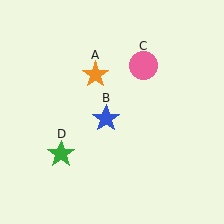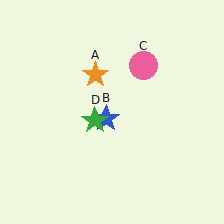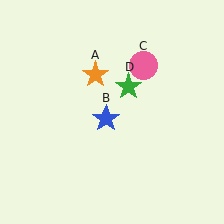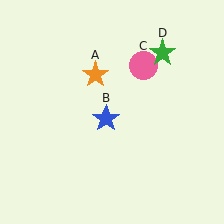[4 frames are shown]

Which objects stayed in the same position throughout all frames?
Orange star (object A) and blue star (object B) and pink circle (object C) remained stationary.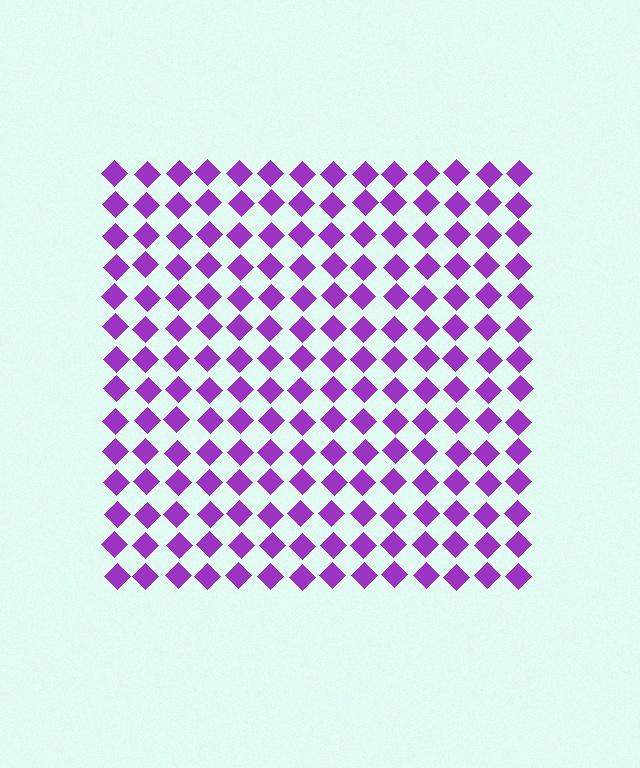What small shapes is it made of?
It is made of small diamonds.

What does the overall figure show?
The overall figure shows a square.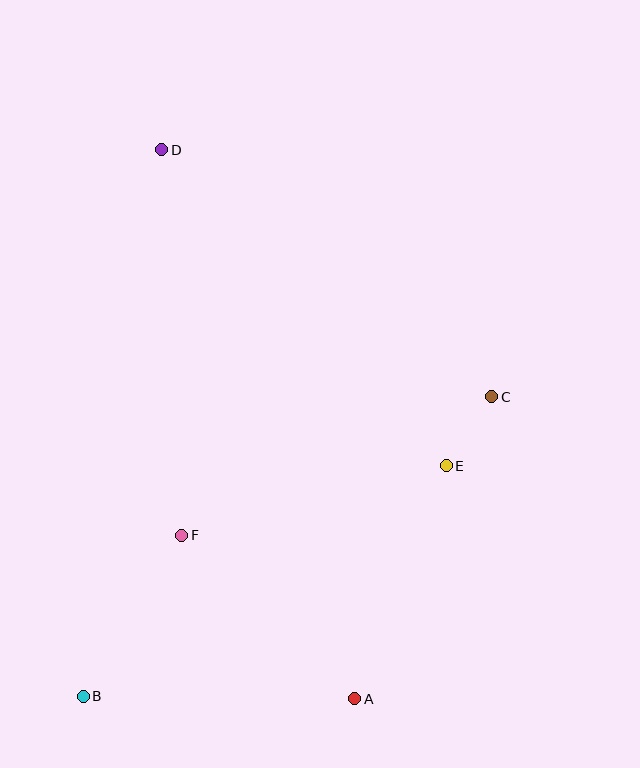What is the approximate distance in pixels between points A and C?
The distance between A and C is approximately 332 pixels.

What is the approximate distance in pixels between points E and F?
The distance between E and F is approximately 274 pixels.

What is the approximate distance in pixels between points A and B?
The distance between A and B is approximately 271 pixels.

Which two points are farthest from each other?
Points A and D are farthest from each other.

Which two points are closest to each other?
Points C and E are closest to each other.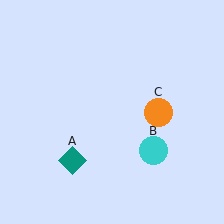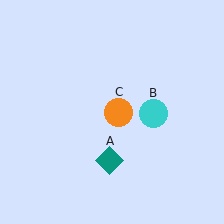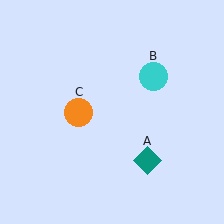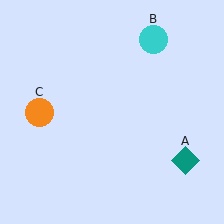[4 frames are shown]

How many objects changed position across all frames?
3 objects changed position: teal diamond (object A), cyan circle (object B), orange circle (object C).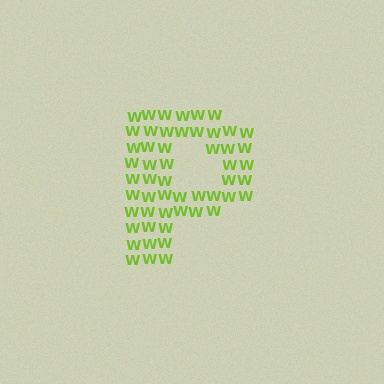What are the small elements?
The small elements are letter W's.